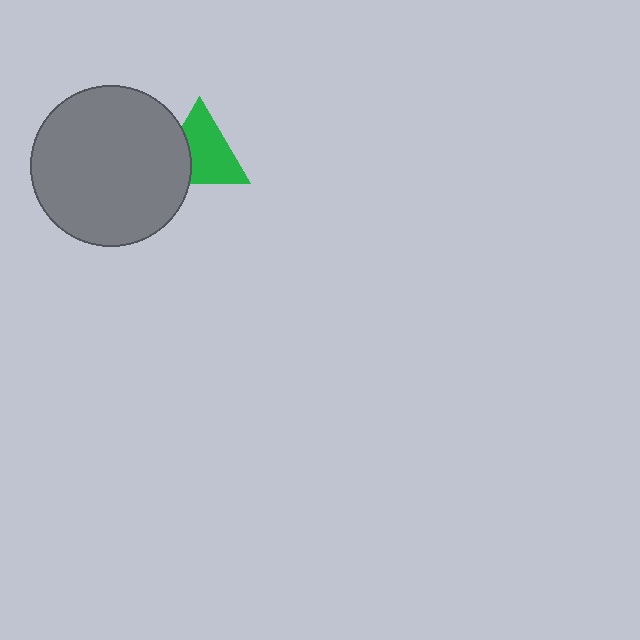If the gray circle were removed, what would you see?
You would see the complete green triangle.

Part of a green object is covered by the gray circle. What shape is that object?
It is a triangle.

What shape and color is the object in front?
The object in front is a gray circle.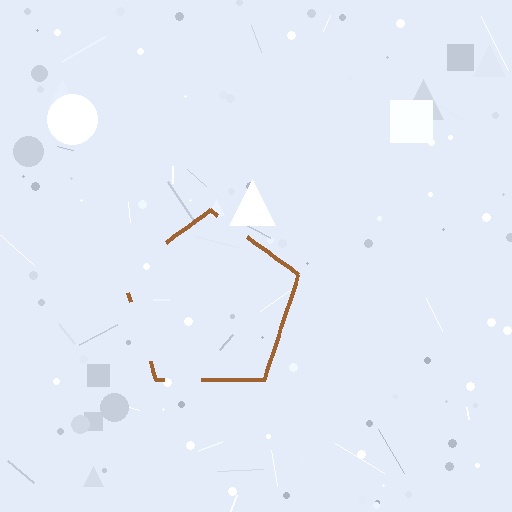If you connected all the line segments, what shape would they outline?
They would outline a pentagon.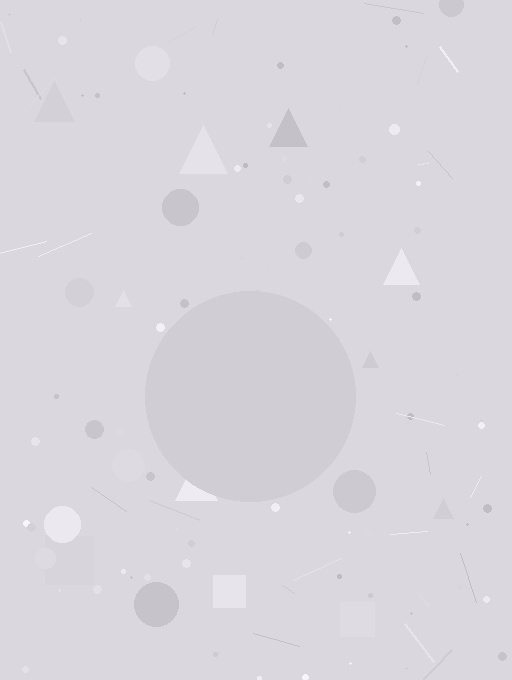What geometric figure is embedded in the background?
A circle is embedded in the background.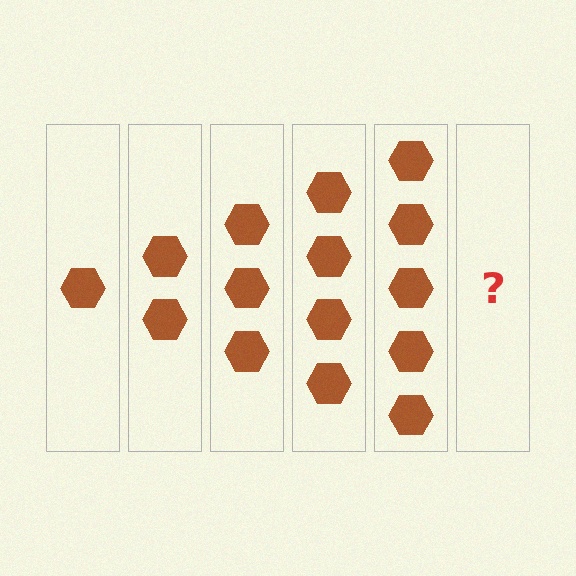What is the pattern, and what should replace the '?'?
The pattern is that each step adds one more hexagon. The '?' should be 6 hexagons.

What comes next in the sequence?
The next element should be 6 hexagons.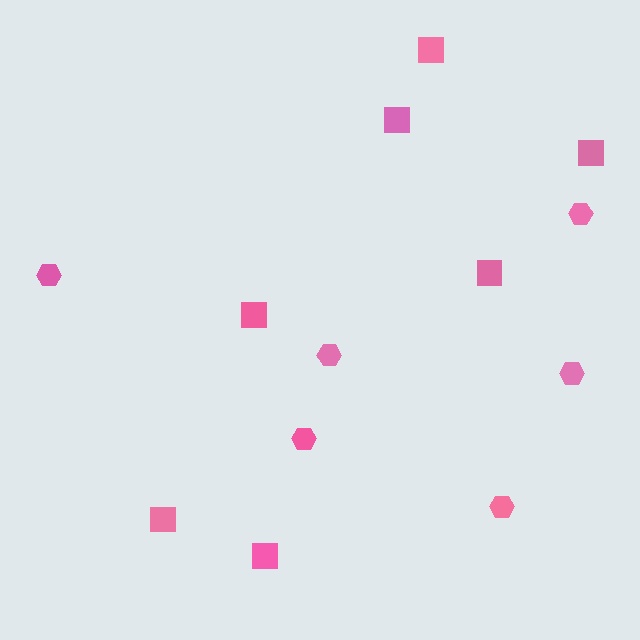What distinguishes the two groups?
There are 2 groups: one group of hexagons (6) and one group of squares (7).